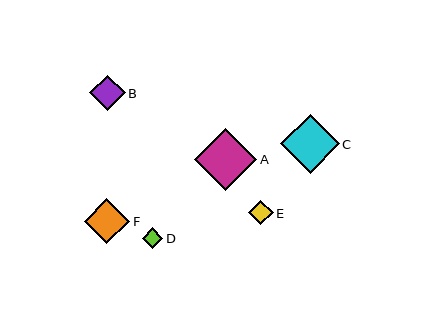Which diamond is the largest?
Diamond A is the largest with a size of approximately 62 pixels.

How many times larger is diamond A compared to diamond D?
Diamond A is approximately 2.9 times the size of diamond D.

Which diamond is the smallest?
Diamond D is the smallest with a size of approximately 21 pixels.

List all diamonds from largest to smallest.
From largest to smallest: A, C, F, B, E, D.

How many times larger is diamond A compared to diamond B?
Diamond A is approximately 1.8 times the size of diamond B.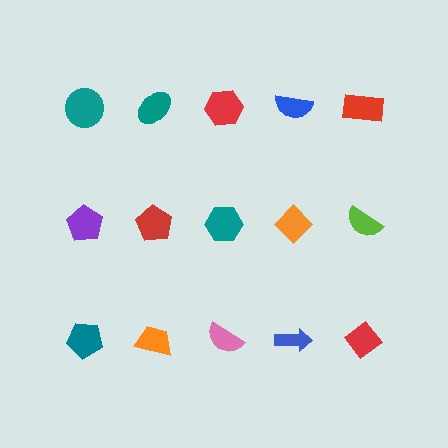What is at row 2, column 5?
A lime semicircle.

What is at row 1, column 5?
A red rectangle.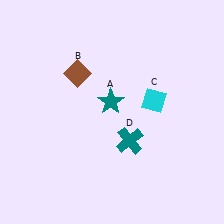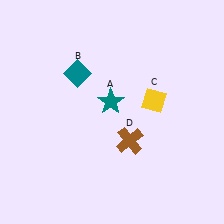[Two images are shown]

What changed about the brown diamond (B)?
In Image 1, B is brown. In Image 2, it changed to teal.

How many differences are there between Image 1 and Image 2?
There are 3 differences between the two images.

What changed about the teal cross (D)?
In Image 1, D is teal. In Image 2, it changed to brown.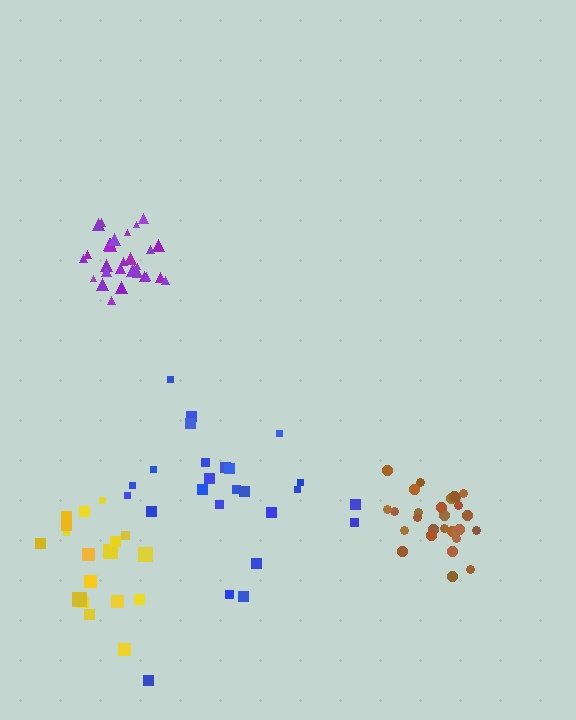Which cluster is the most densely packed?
Purple.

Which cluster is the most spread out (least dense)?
Blue.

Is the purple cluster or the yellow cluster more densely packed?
Purple.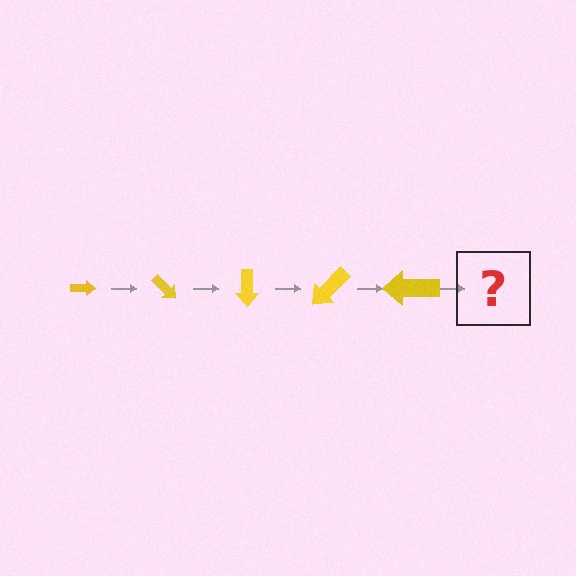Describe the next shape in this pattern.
It should be an arrow, larger than the previous one and rotated 225 degrees from the start.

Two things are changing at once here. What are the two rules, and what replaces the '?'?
The two rules are that the arrow grows larger each step and it rotates 45 degrees each step. The '?' should be an arrow, larger than the previous one and rotated 225 degrees from the start.